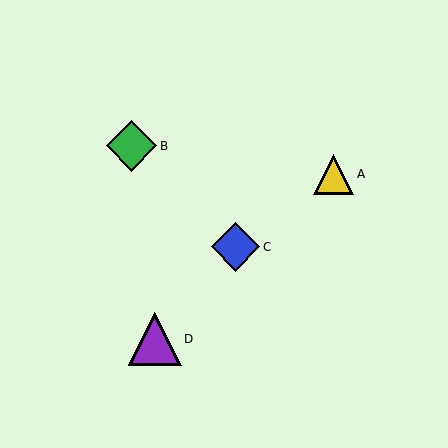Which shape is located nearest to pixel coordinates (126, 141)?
The green diamond (labeled B) at (132, 146) is nearest to that location.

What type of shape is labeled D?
Shape D is a purple triangle.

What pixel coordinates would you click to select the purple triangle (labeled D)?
Click at (155, 339) to select the purple triangle D.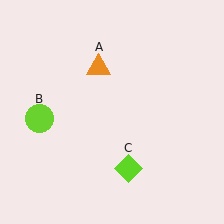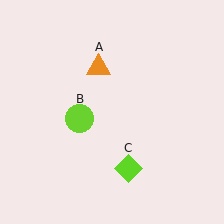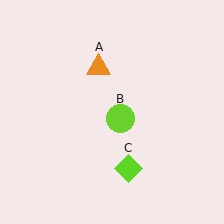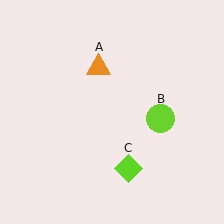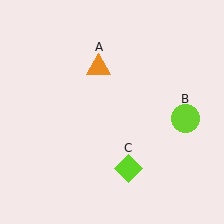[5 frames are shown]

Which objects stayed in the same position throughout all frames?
Orange triangle (object A) and lime diamond (object C) remained stationary.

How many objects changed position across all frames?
1 object changed position: lime circle (object B).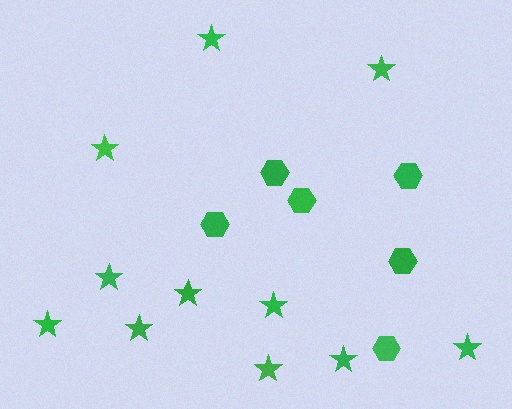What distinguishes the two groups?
There are 2 groups: one group of hexagons (6) and one group of stars (11).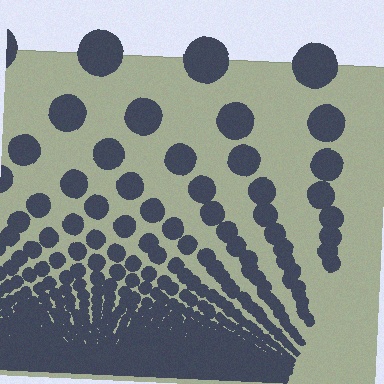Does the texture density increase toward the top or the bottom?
Density increases toward the bottom.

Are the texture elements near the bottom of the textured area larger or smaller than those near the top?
Smaller. The gradient is inverted — elements near the bottom are smaller and denser.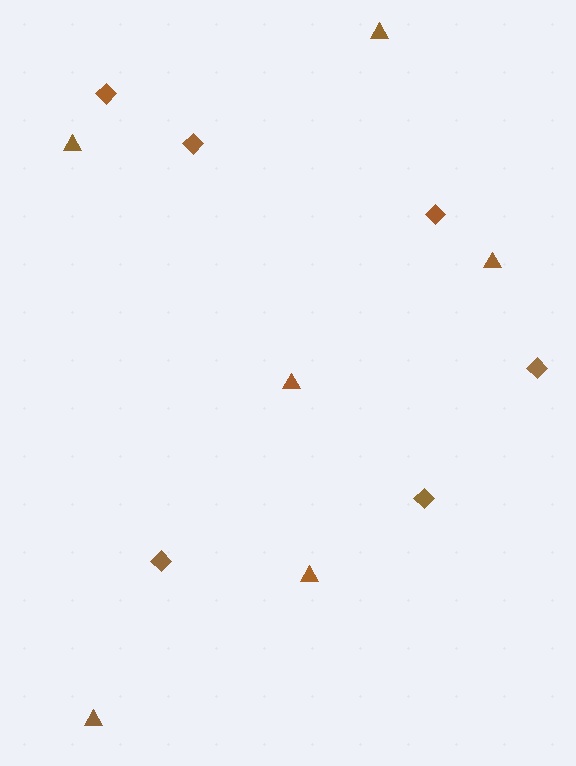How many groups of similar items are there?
There are 2 groups: one group of diamonds (6) and one group of triangles (6).